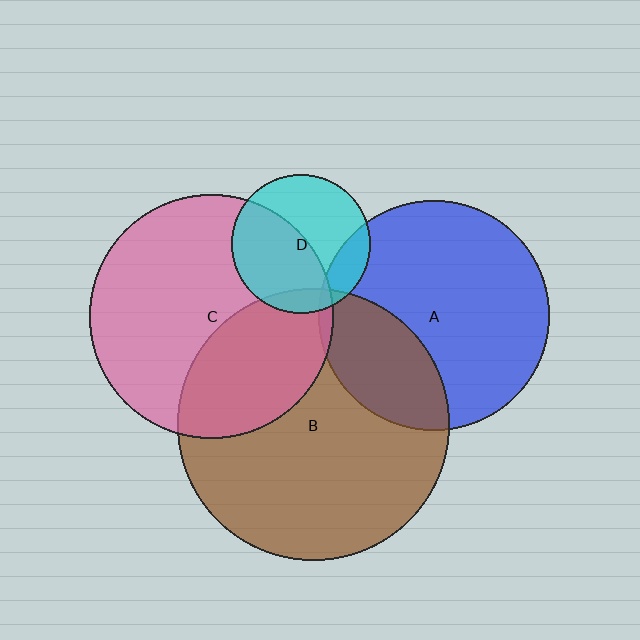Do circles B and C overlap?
Yes.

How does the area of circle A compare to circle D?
Approximately 2.8 times.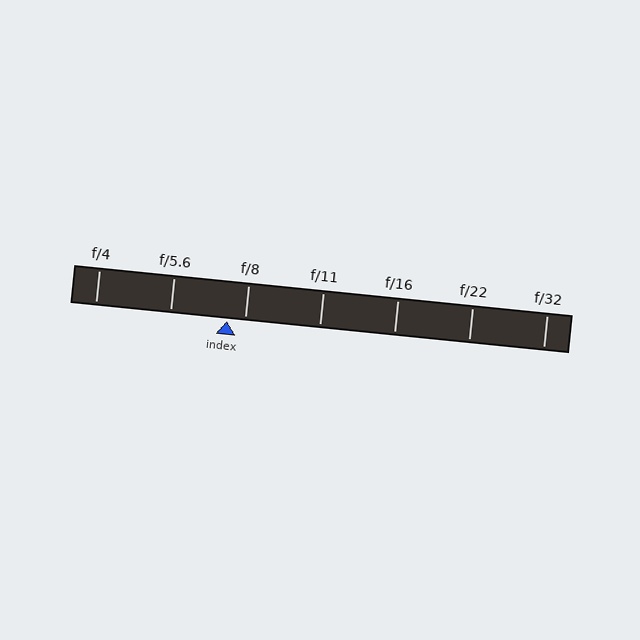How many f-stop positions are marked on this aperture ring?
There are 7 f-stop positions marked.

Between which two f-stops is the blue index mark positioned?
The index mark is between f/5.6 and f/8.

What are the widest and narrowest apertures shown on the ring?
The widest aperture shown is f/4 and the narrowest is f/32.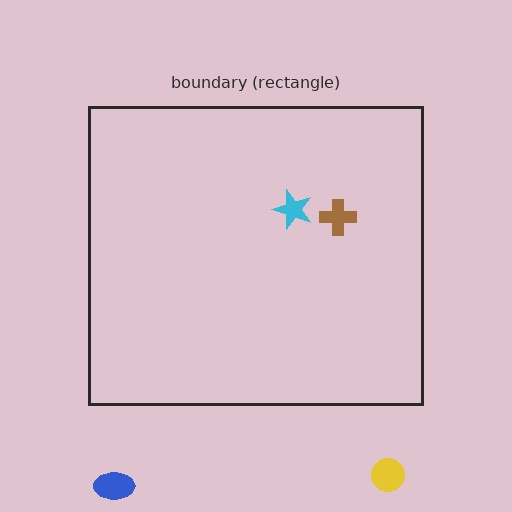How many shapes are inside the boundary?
2 inside, 2 outside.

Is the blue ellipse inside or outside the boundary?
Outside.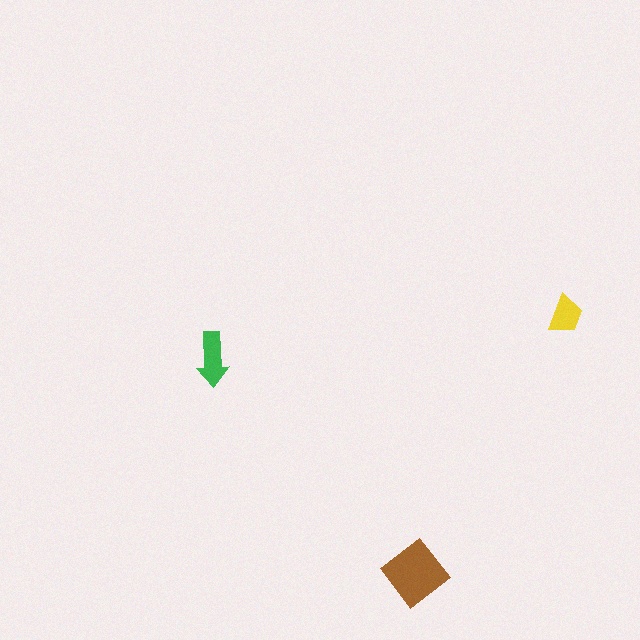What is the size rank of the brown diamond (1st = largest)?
1st.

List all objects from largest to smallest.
The brown diamond, the green arrow, the yellow trapezoid.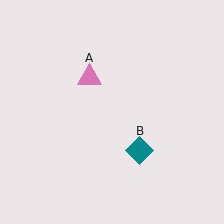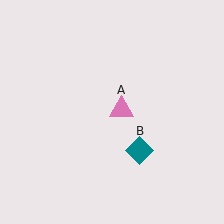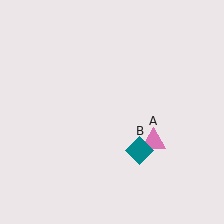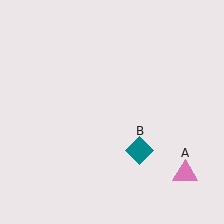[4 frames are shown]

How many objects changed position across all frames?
1 object changed position: pink triangle (object A).